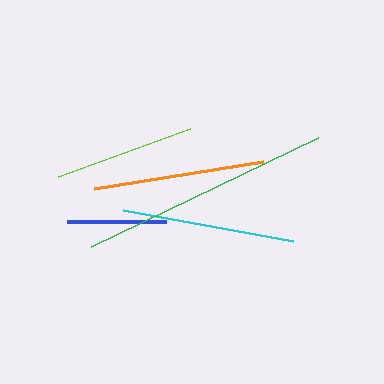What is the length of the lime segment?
The lime segment is approximately 140 pixels long.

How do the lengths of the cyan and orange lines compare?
The cyan and orange lines are approximately the same length.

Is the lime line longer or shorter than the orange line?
The orange line is longer than the lime line.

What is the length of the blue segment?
The blue segment is approximately 99 pixels long.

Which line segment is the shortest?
The blue line is the shortest at approximately 99 pixels.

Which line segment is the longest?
The green line is the longest at approximately 251 pixels.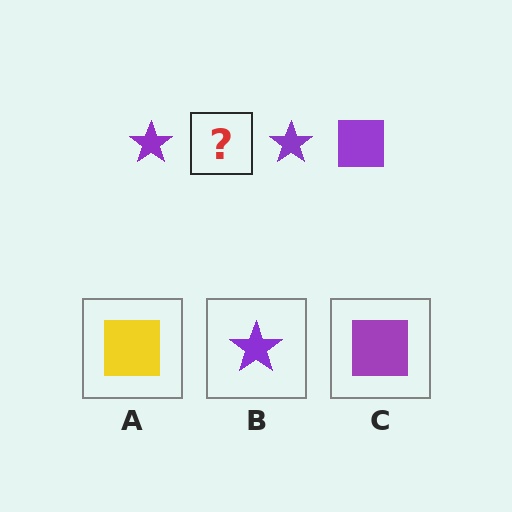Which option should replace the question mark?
Option C.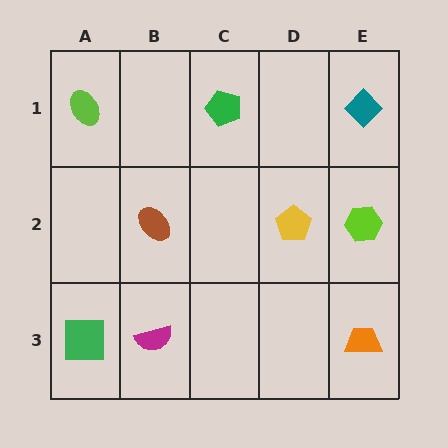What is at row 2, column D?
A yellow pentagon.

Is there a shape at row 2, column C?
No, that cell is empty.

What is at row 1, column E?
A teal diamond.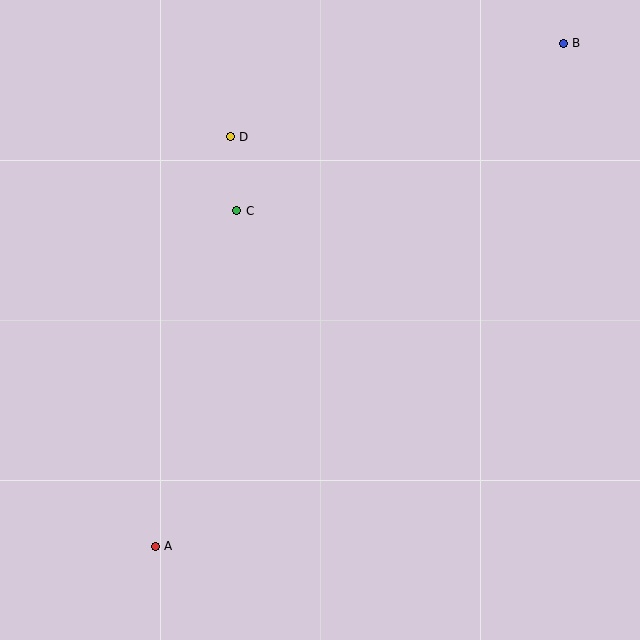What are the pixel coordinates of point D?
Point D is at (230, 137).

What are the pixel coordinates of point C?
Point C is at (237, 211).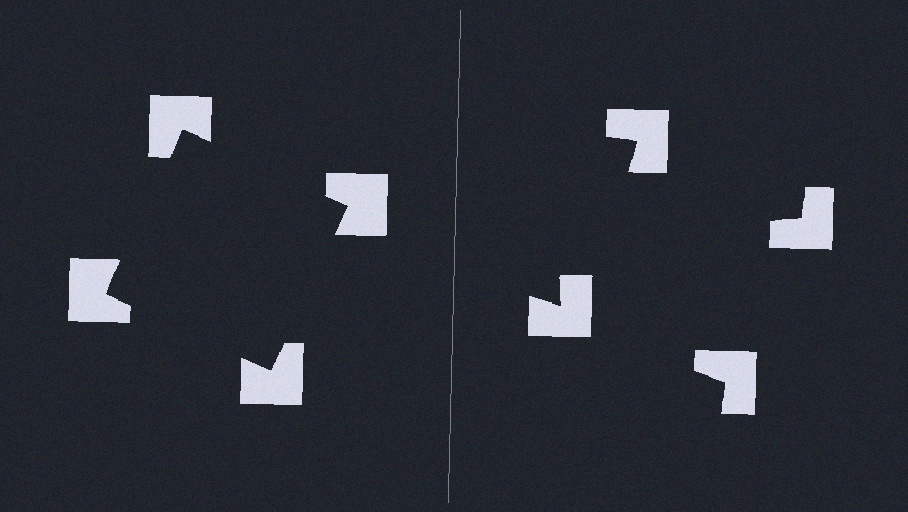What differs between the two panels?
The notched squares are positioned identically on both sides; only the wedge orientations differ. On the left they align to a square; on the right they are misaligned.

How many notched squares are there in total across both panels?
8 — 4 on each side.